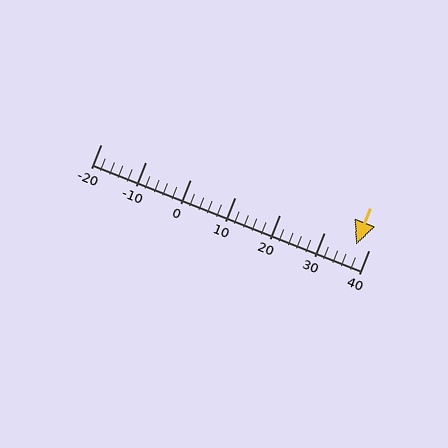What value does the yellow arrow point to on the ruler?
The yellow arrow points to approximately 37.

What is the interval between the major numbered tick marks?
The major tick marks are spaced 10 units apart.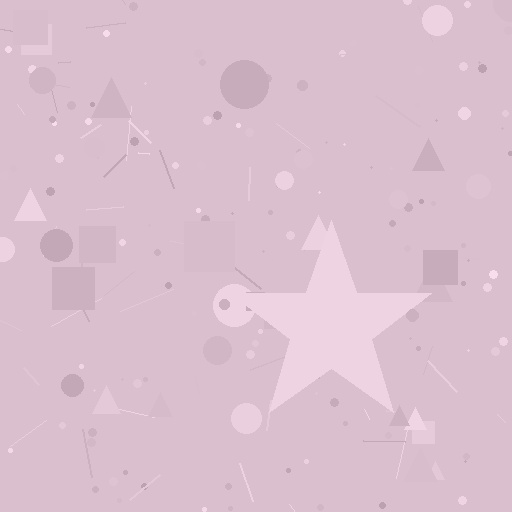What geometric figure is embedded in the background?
A star is embedded in the background.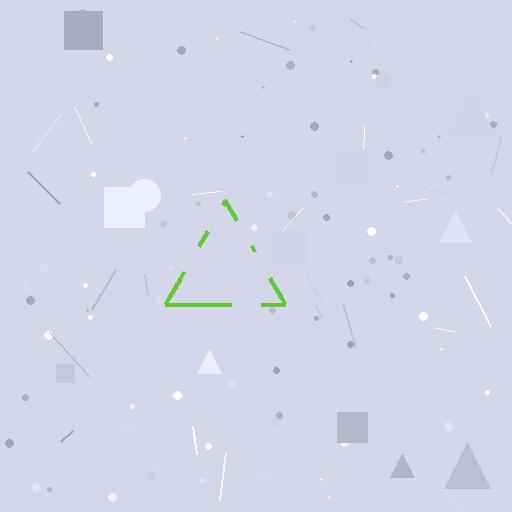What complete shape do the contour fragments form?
The contour fragments form a triangle.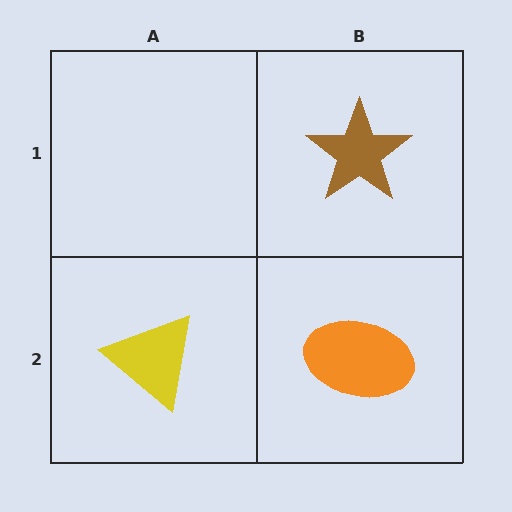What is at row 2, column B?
An orange ellipse.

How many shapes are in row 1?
1 shape.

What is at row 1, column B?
A brown star.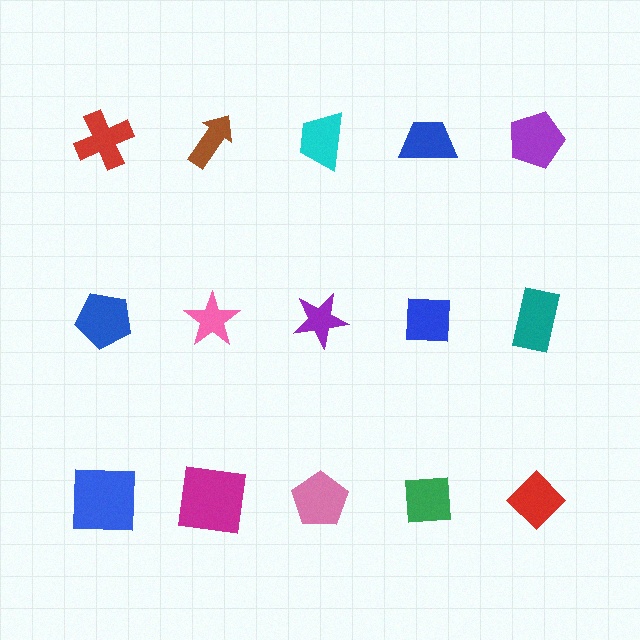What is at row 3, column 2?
A magenta square.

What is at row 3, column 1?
A blue square.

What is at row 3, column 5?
A red diamond.